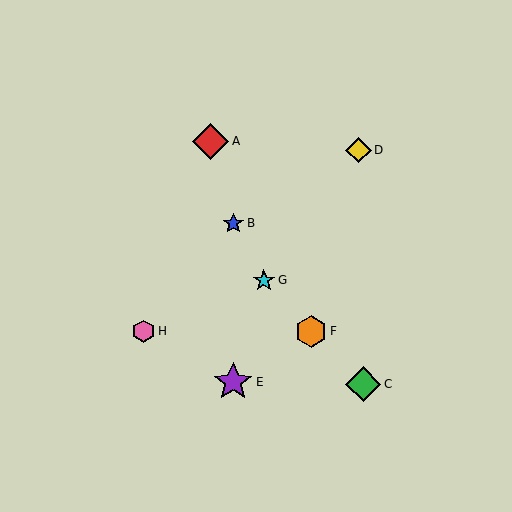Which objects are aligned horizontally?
Objects F, H are aligned horizontally.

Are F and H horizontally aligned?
Yes, both are at y≈331.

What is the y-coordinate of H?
Object H is at y≈331.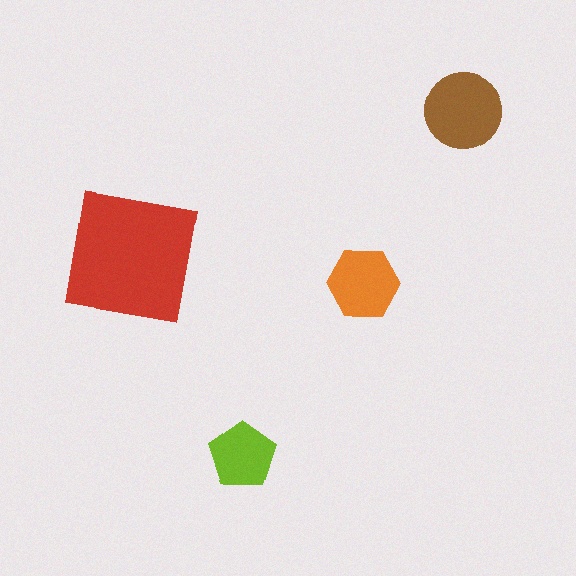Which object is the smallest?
The lime pentagon.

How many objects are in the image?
There are 4 objects in the image.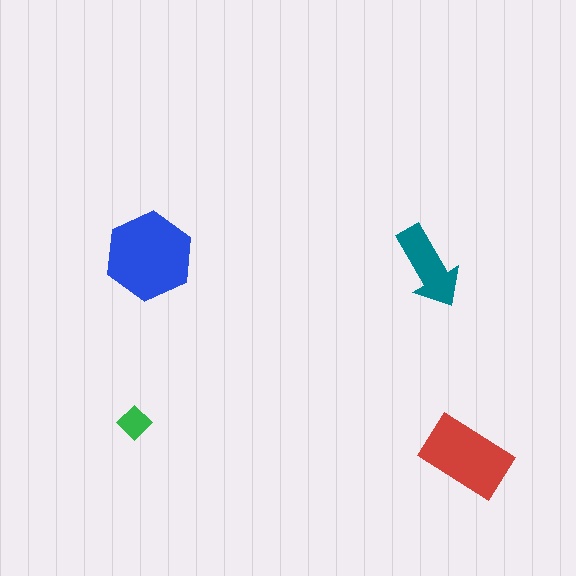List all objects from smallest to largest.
The green diamond, the teal arrow, the red rectangle, the blue hexagon.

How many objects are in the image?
There are 4 objects in the image.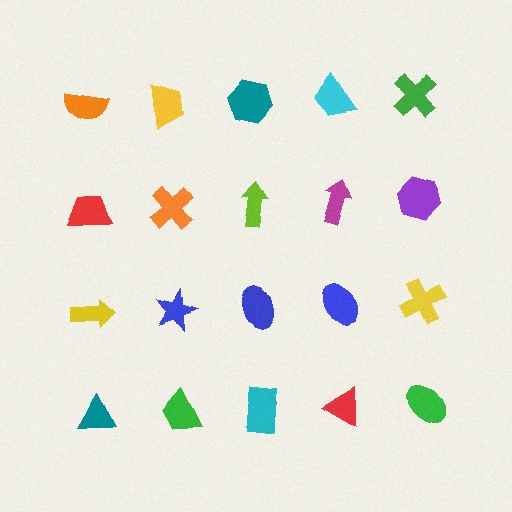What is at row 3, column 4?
A blue ellipse.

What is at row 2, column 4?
A magenta arrow.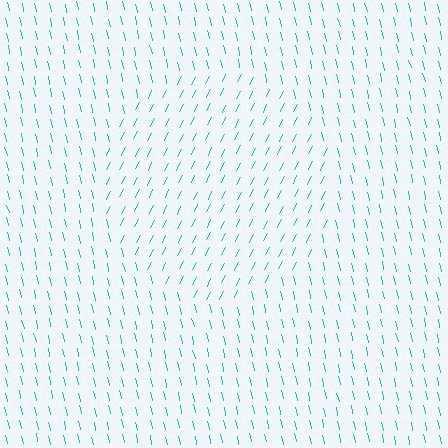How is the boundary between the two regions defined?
The boundary is defined purely by a change in line orientation (approximately 40 degrees difference). All lines are the same color and thickness.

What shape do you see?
I see a circle.